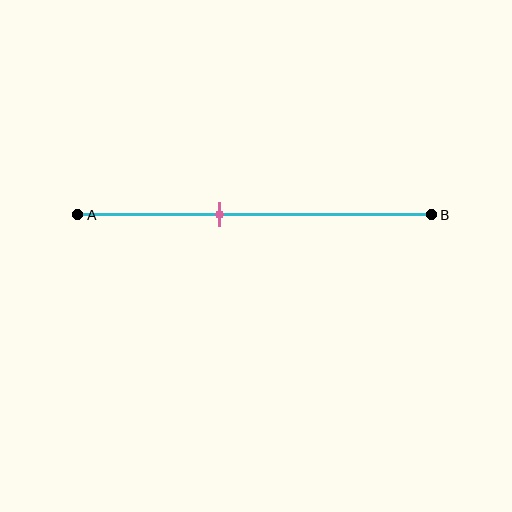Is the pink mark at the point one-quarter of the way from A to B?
No, the mark is at about 40% from A, not at the 25% one-quarter point.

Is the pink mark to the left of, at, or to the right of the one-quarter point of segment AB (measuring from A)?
The pink mark is to the right of the one-quarter point of segment AB.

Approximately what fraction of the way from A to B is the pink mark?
The pink mark is approximately 40% of the way from A to B.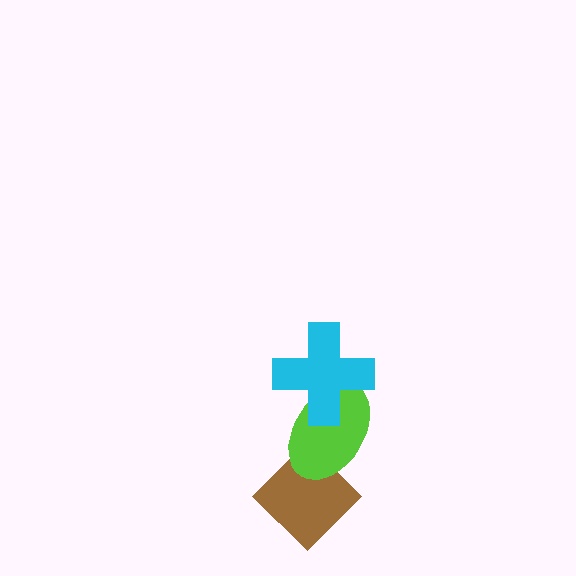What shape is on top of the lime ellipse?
The cyan cross is on top of the lime ellipse.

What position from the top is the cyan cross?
The cyan cross is 1st from the top.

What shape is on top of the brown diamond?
The lime ellipse is on top of the brown diamond.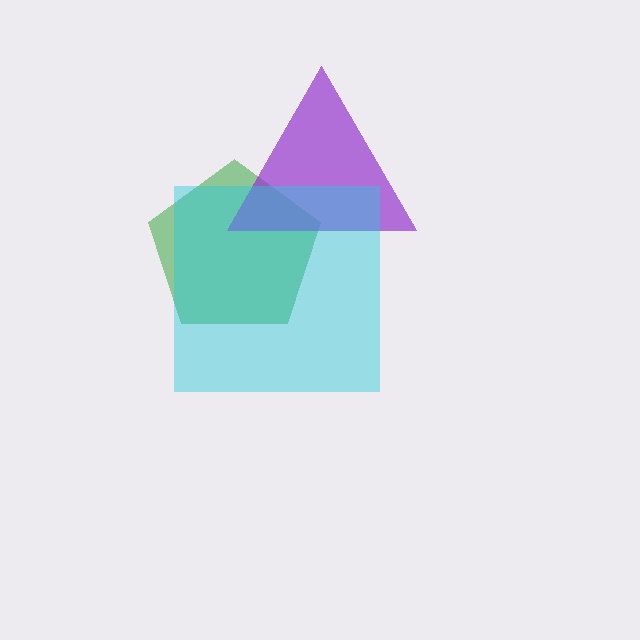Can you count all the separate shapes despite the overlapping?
Yes, there are 3 separate shapes.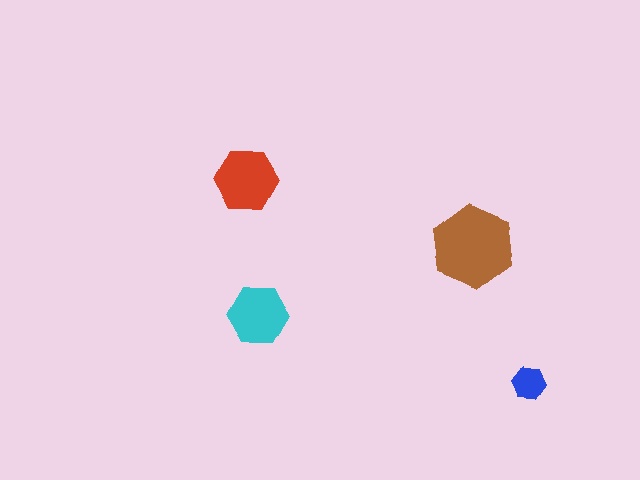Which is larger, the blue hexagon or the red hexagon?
The red one.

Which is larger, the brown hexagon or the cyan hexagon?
The brown one.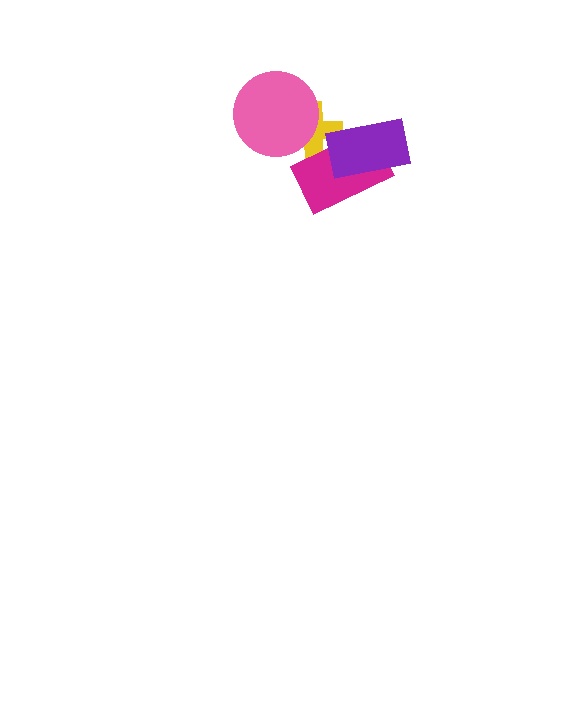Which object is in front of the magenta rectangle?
The purple rectangle is in front of the magenta rectangle.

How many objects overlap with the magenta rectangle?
2 objects overlap with the magenta rectangle.